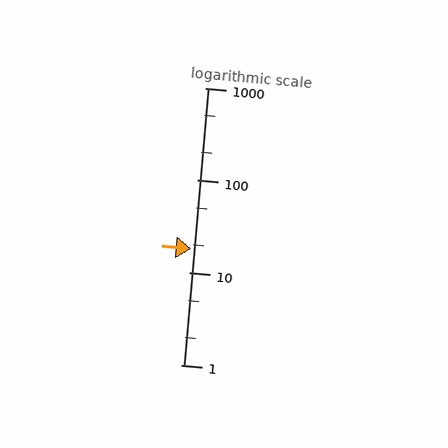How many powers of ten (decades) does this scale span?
The scale spans 3 decades, from 1 to 1000.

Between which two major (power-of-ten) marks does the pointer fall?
The pointer is between 10 and 100.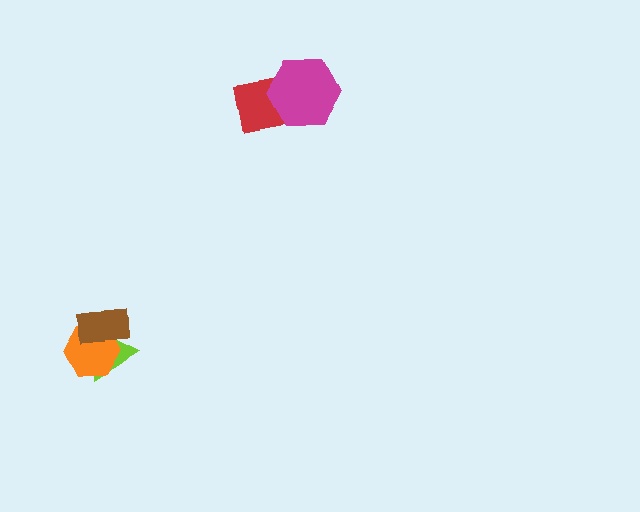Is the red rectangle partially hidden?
Yes, it is partially covered by another shape.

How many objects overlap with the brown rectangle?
2 objects overlap with the brown rectangle.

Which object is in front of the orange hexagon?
The brown rectangle is in front of the orange hexagon.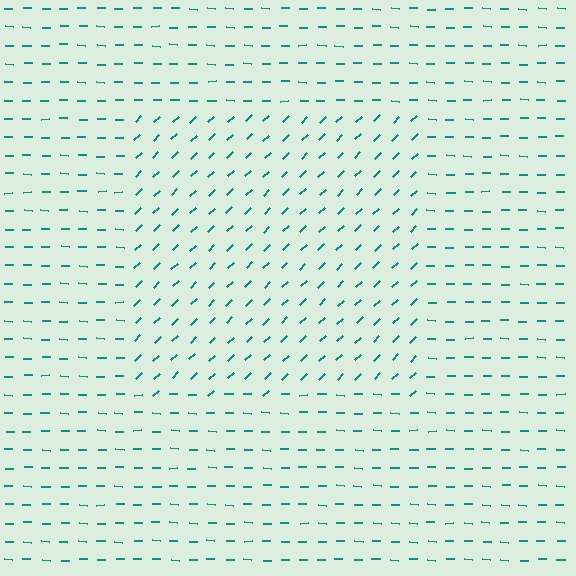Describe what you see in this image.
The image is filled with small teal line segments. A rectangle region in the image has lines oriented differently from the surrounding lines, creating a visible texture boundary.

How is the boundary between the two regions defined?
The boundary is defined purely by a change in line orientation (approximately 45 degrees difference). All lines are the same color and thickness.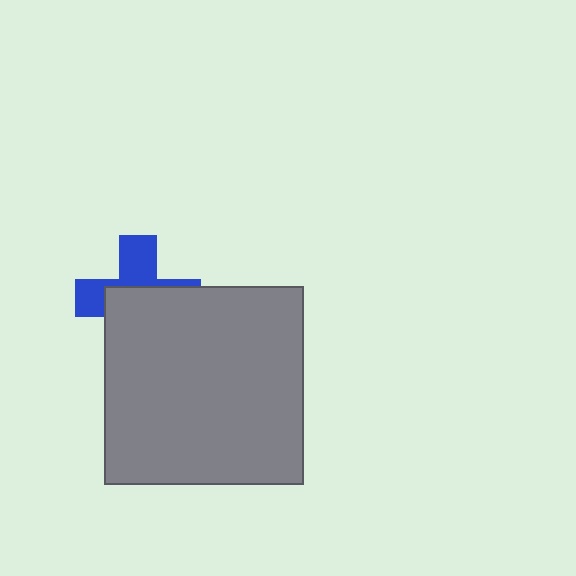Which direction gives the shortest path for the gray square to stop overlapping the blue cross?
Moving down gives the shortest separation.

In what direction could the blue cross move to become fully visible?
The blue cross could move up. That would shift it out from behind the gray square entirely.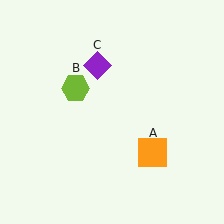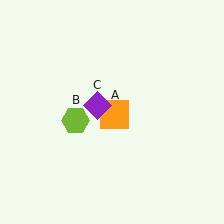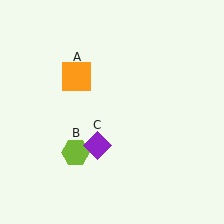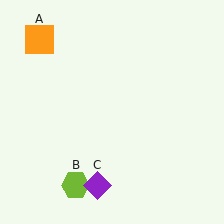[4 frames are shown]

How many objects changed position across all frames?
3 objects changed position: orange square (object A), lime hexagon (object B), purple diamond (object C).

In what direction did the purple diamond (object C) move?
The purple diamond (object C) moved down.